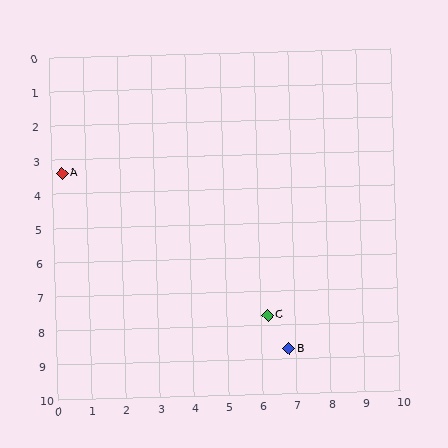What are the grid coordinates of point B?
Point B is at approximately (6.8, 8.7).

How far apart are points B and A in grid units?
Points B and A are about 8.4 grid units apart.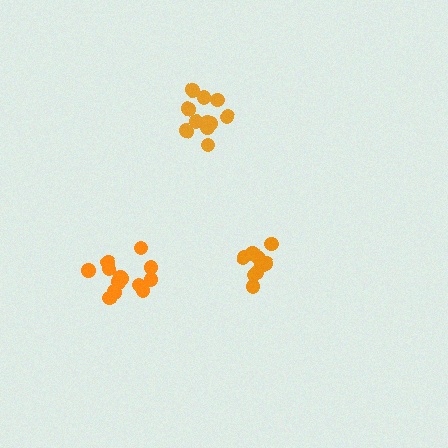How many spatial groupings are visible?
There are 3 spatial groupings.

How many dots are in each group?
Group 1: 11 dots, Group 2: 13 dots, Group 3: 11 dots (35 total).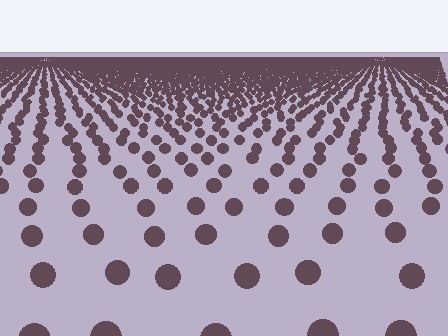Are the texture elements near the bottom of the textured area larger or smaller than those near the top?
Larger. Near the bottom, elements are closer to the viewer and appear at a bigger on-screen size.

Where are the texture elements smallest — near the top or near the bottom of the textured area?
Near the top.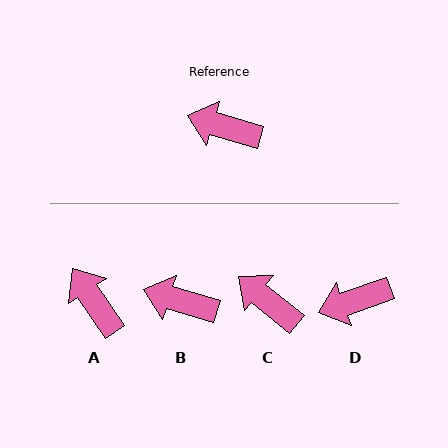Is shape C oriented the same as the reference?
No, it is off by about 23 degrees.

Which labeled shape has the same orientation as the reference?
B.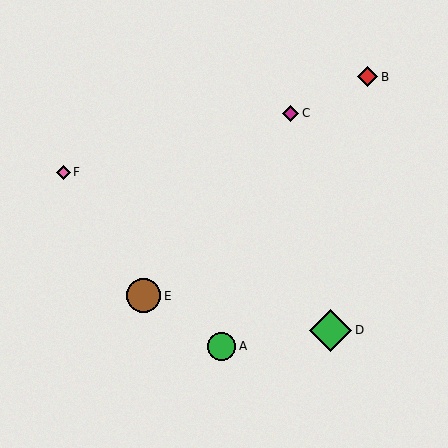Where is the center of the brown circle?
The center of the brown circle is at (144, 296).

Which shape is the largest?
The green diamond (labeled D) is the largest.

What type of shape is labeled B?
Shape B is a red diamond.